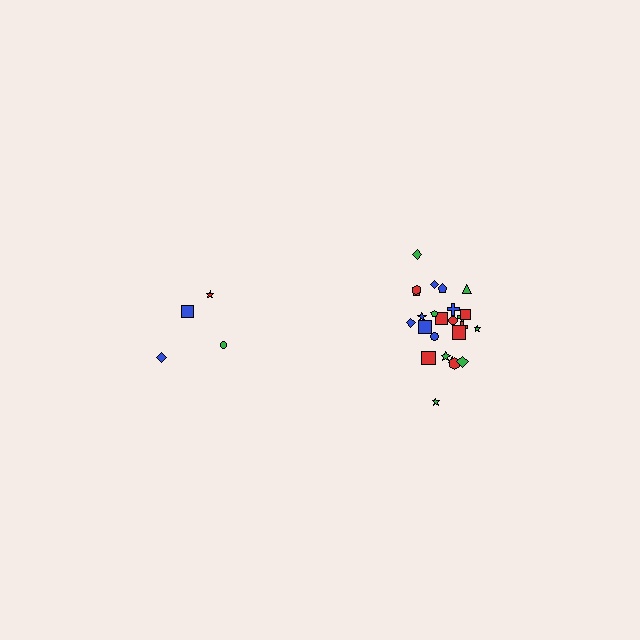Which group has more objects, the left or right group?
The right group.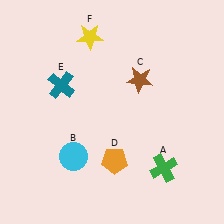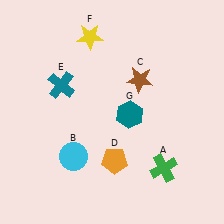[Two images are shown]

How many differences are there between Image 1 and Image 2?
There is 1 difference between the two images.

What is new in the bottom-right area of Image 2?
A teal hexagon (G) was added in the bottom-right area of Image 2.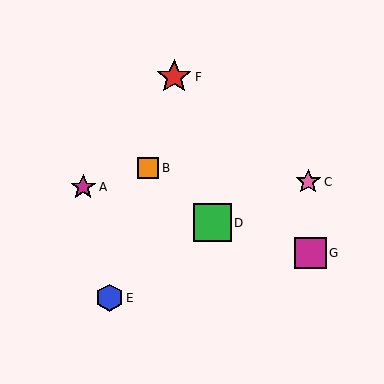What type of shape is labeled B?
Shape B is an orange square.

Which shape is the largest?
The green square (labeled D) is the largest.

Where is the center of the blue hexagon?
The center of the blue hexagon is at (110, 298).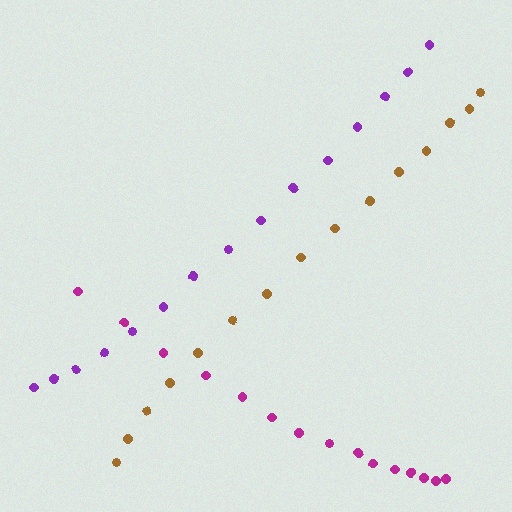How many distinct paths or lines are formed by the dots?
There are 3 distinct paths.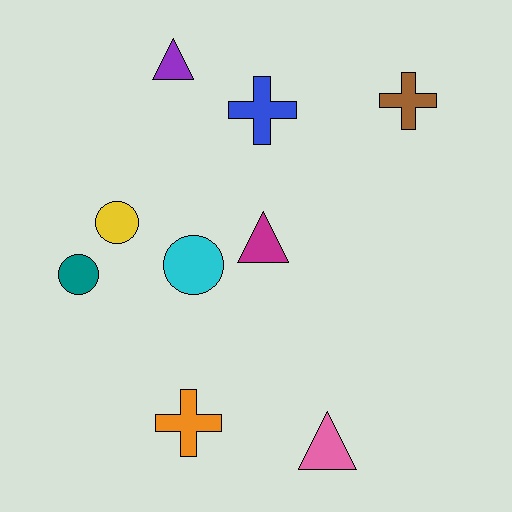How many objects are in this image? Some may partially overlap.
There are 9 objects.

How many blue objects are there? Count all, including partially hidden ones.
There is 1 blue object.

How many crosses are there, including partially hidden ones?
There are 3 crosses.